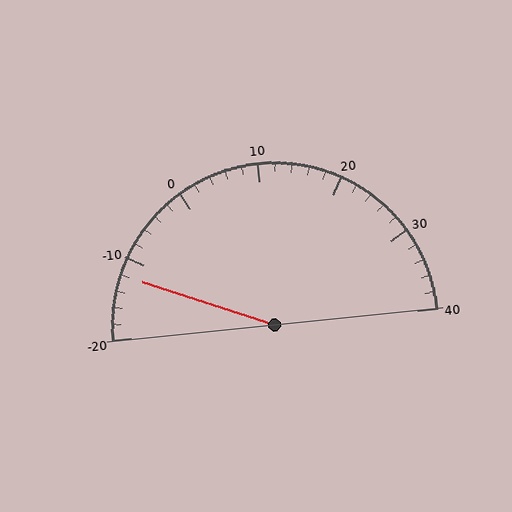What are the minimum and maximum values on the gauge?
The gauge ranges from -20 to 40.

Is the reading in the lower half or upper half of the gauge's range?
The reading is in the lower half of the range (-20 to 40).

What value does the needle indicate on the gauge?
The needle indicates approximately -12.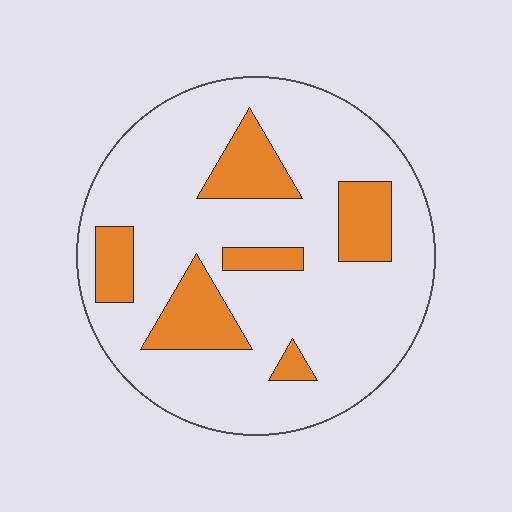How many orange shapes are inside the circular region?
6.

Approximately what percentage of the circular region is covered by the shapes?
Approximately 20%.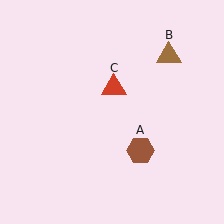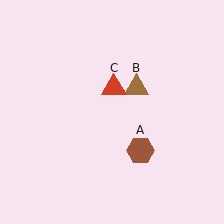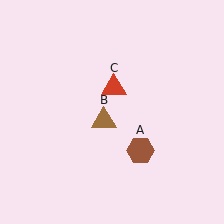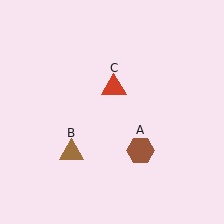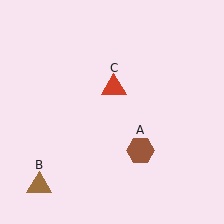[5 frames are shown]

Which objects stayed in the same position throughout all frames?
Brown hexagon (object A) and red triangle (object C) remained stationary.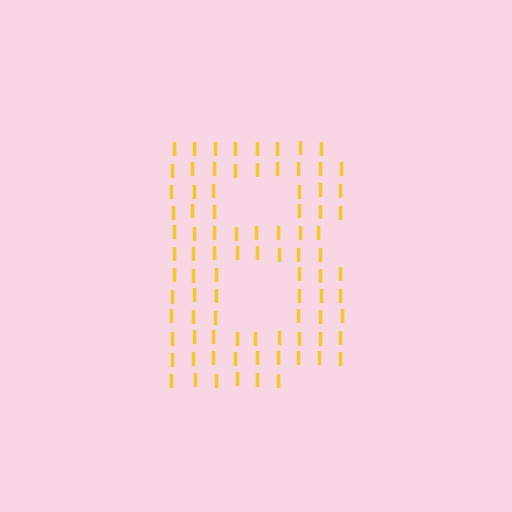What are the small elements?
The small elements are letter I's.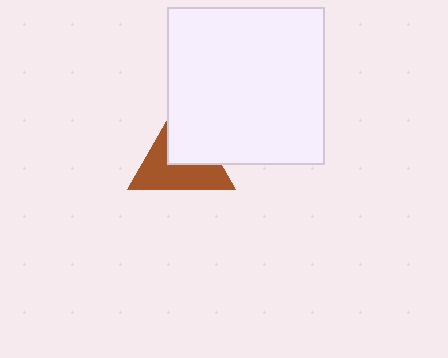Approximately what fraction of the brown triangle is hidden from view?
Roughly 44% of the brown triangle is hidden behind the white square.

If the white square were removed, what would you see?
You would see the complete brown triangle.